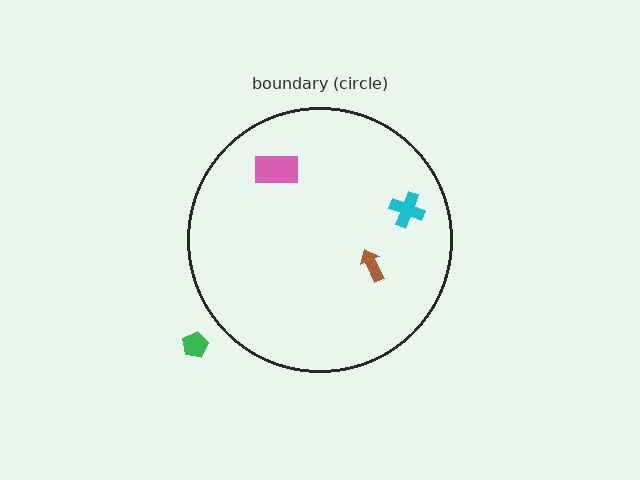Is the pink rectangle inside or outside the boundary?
Inside.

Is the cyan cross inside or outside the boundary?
Inside.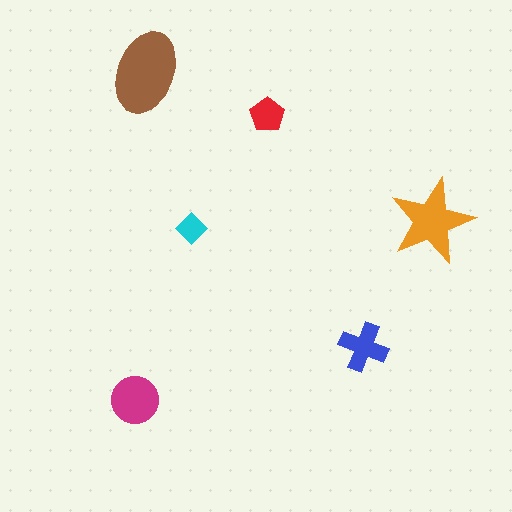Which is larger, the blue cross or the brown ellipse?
The brown ellipse.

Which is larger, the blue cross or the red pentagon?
The blue cross.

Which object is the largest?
The brown ellipse.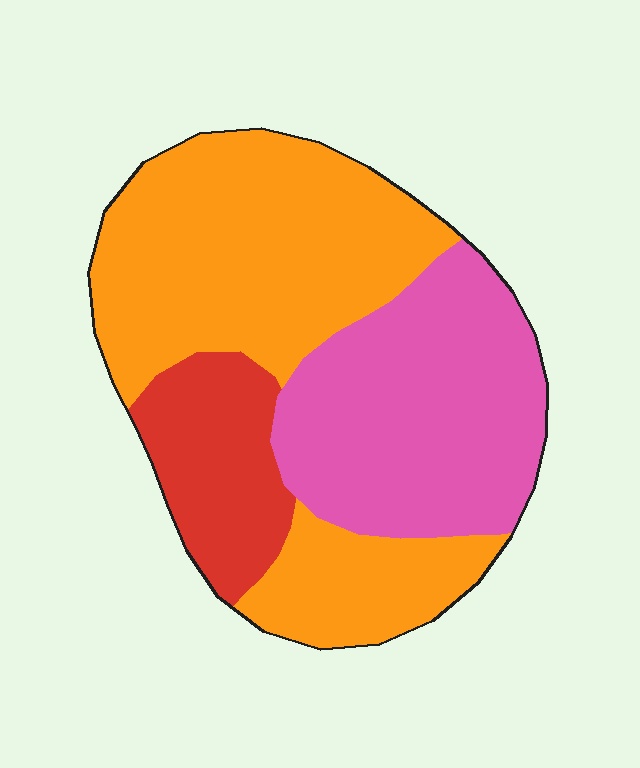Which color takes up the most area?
Orange, at roughly 50%.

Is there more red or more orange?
Orange.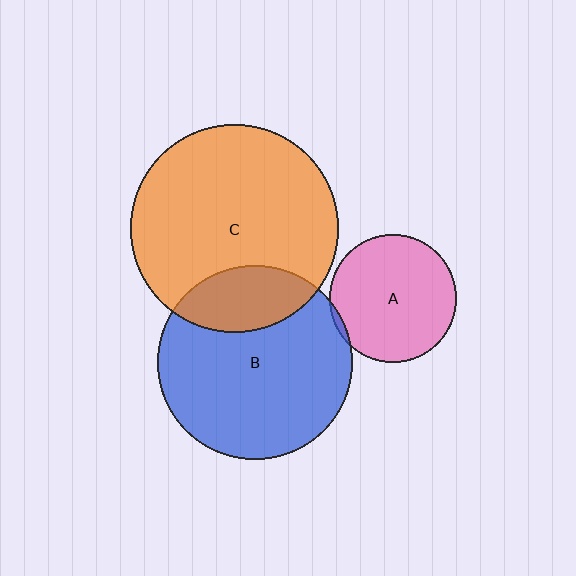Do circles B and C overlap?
Yes.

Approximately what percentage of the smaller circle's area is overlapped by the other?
Approximately 25%.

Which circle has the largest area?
Circle C (orange).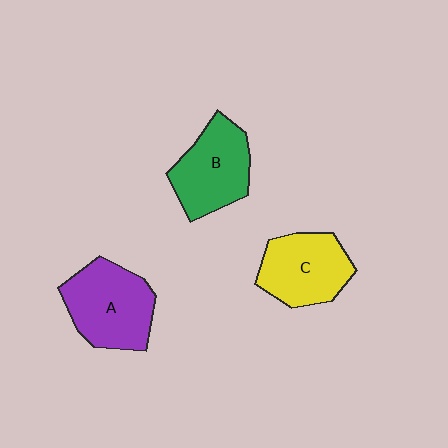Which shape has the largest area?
Shape A (purple).